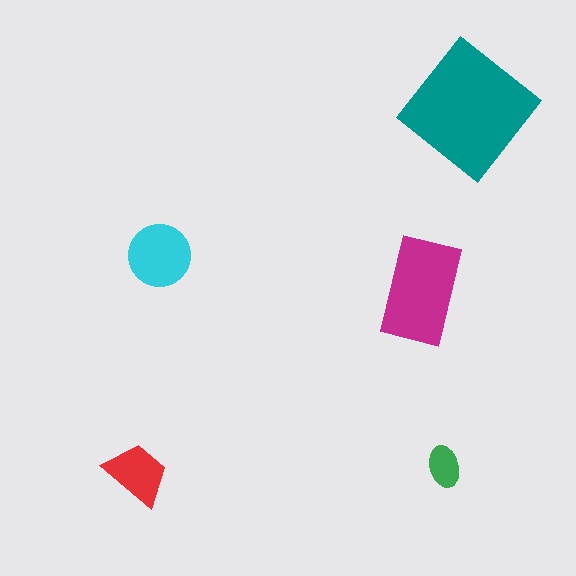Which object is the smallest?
The green ellipse.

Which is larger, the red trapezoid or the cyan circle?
The cyan circle.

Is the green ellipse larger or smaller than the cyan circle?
Smaller.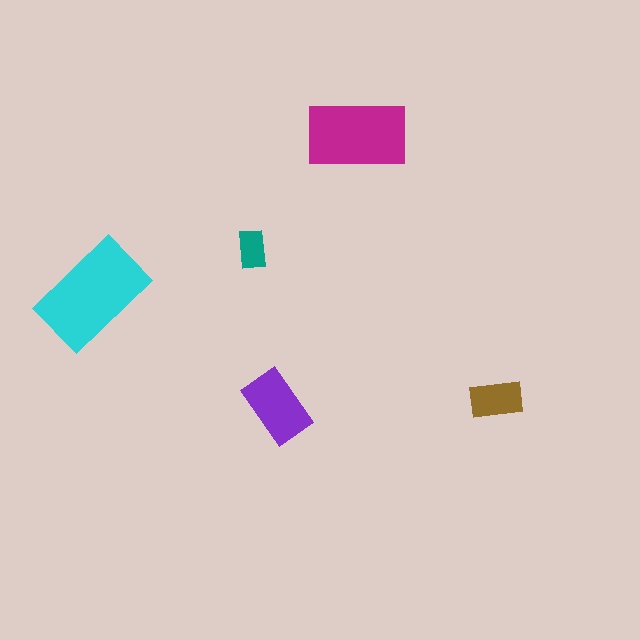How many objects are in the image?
There are 5 objects in the image.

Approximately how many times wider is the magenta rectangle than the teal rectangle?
About 2.5 times wider.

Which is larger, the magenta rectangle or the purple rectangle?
The magenta one.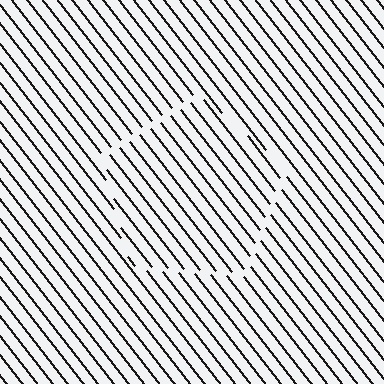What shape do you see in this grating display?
An illusory pentagon. The interior of the shape contains the same grating, shifted by half a period — the contour is defined by the phase discontinuity where line-ends from the inner and outer gratings abut.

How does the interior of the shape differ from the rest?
The interior of the shape contains the same grating, shifted by half a period — the contour is defined by the phase discontinuity where line-ends from the inner and outer gratings abut.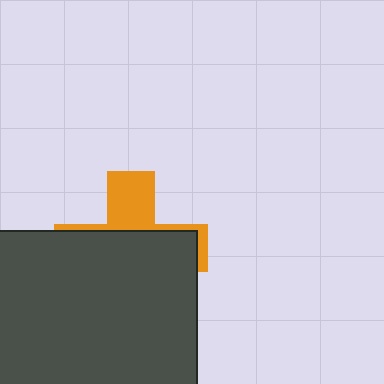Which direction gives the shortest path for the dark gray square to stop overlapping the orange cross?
Moving down gives the shortest separation.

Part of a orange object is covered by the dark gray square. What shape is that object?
It is a cross.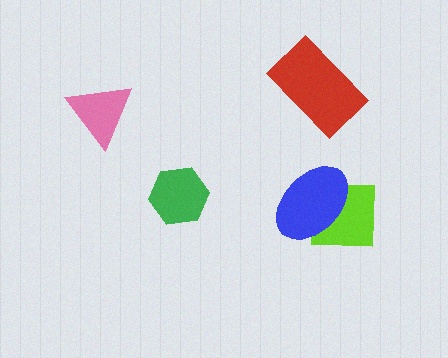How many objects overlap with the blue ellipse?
1 object overlaps with the blue ellipse.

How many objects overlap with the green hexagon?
0 objects overlap with the green hexagon.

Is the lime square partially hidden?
Yes, it is partially covered by another shape.